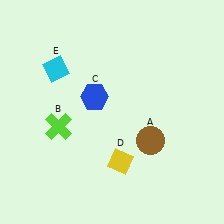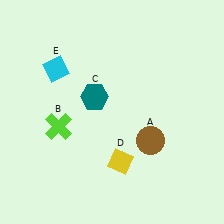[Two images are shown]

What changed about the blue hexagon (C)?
In Image 1, C is blue. In Image 2, it changed to teal.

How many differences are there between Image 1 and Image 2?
There is 1 difference between the two images.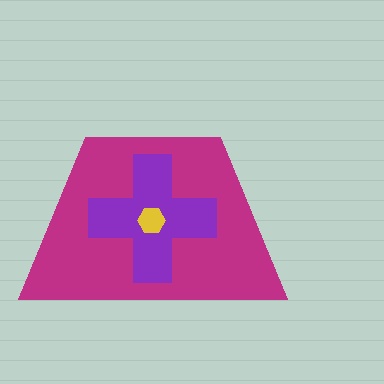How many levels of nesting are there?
3.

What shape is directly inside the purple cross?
The yellow hexagon.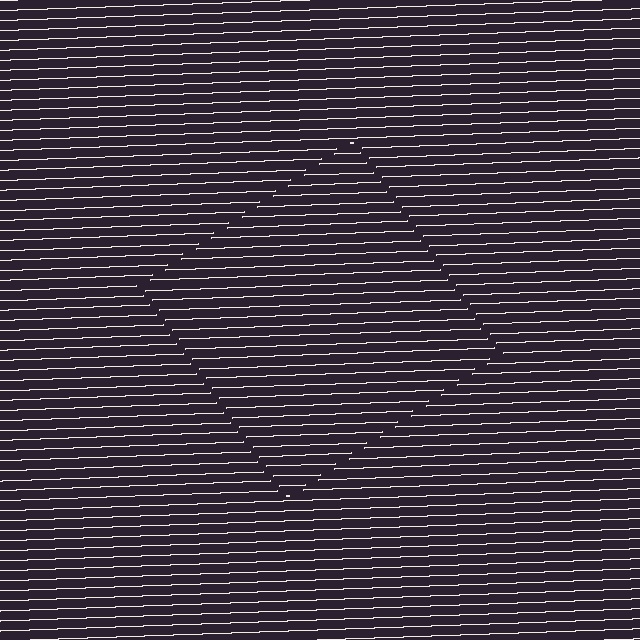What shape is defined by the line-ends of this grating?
An illusory square. The interior of the shape contains the same grating, shifted by half a period — the contour is defined by the phase discontinuity where line-ends from the inner and outer gratings abut.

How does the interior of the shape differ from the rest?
The interior of the shape contains the same grating, shifted by half a period — the contour is defined by the phase discontinuity where line-ends from the inner and outer gratings abut.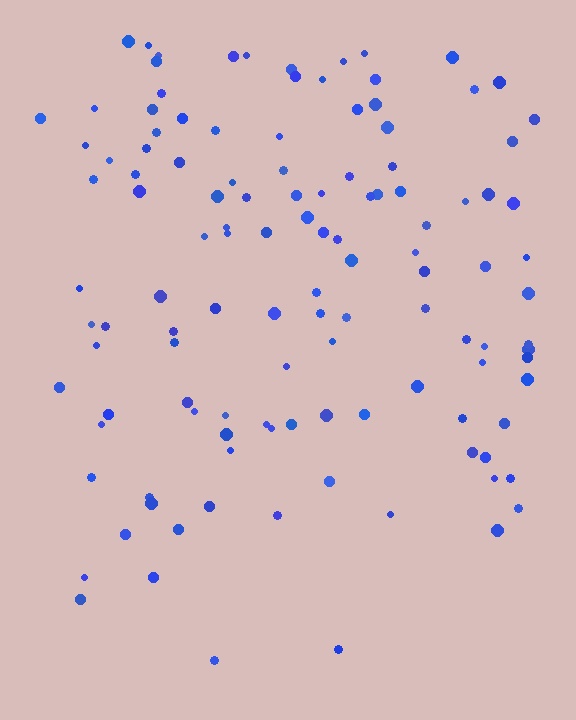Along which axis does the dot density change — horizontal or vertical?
Vertical.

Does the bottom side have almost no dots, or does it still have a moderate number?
Still a moderate number, just noticeably fewer than the top.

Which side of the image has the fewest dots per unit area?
The bottom.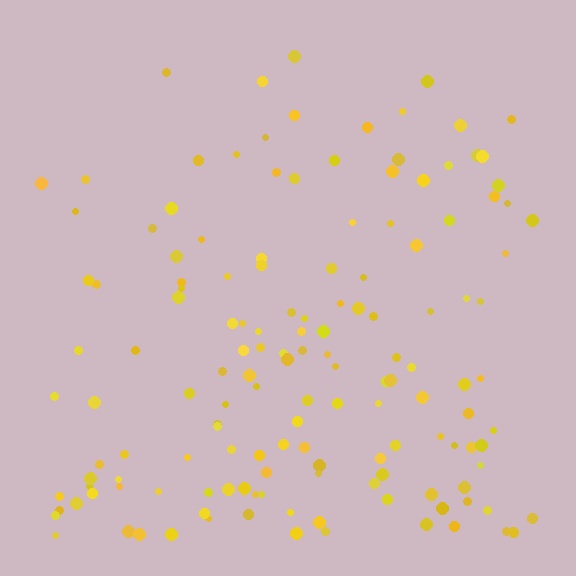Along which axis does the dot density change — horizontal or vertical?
Vertical.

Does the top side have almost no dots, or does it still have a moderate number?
Still a moderate number, just noticeably fewer than the bottom.